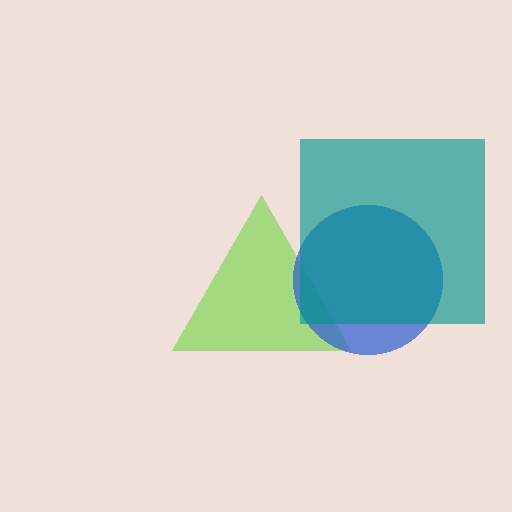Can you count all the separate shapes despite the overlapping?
Yes, there are 3 separate shapes.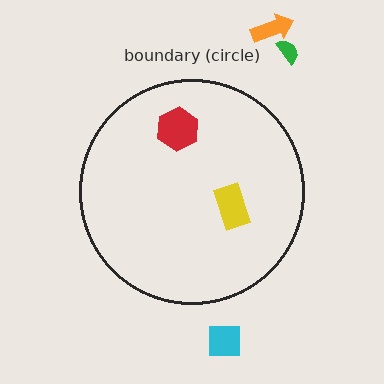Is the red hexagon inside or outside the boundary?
Inside.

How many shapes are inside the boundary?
2 inside, 3 outside.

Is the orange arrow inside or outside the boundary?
Outside.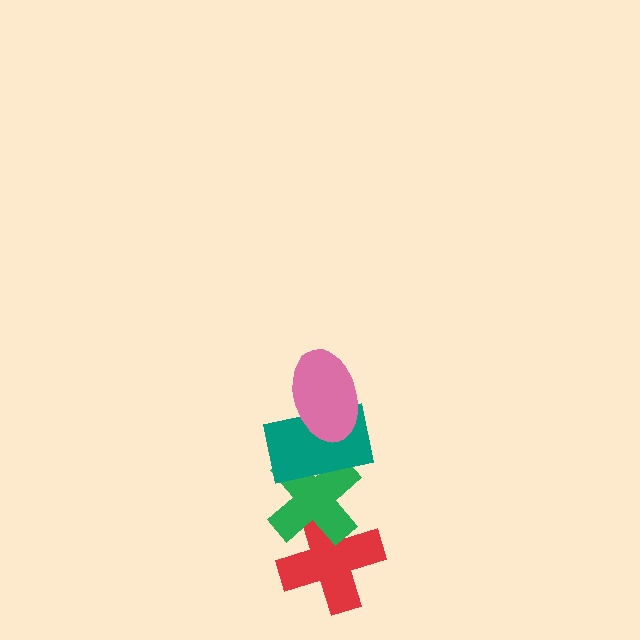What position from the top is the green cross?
The green cross is 3rd from the top.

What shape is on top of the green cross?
The teal rectangle is on top of the green cross.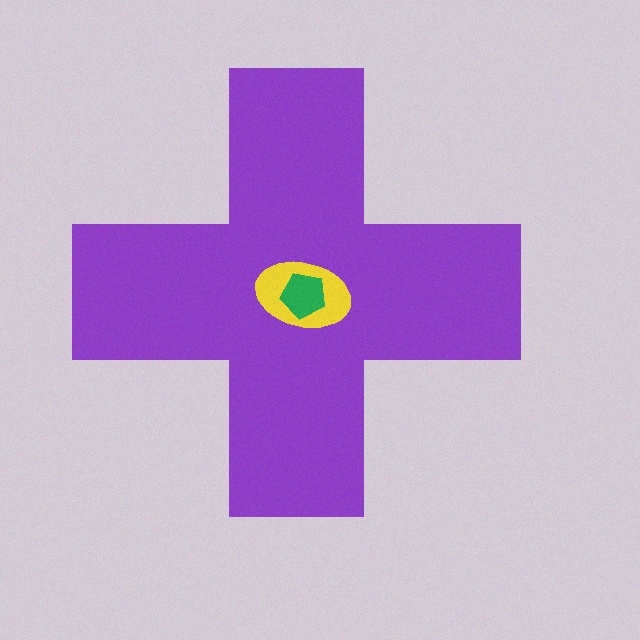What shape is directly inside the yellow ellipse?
The green pentagon.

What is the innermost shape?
The green pentagon.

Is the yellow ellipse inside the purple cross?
Yes.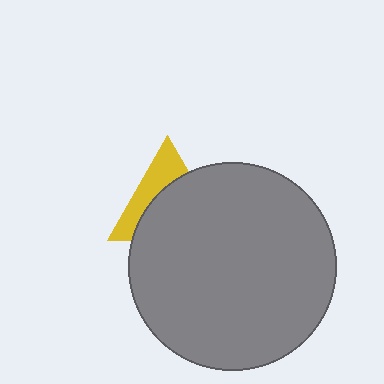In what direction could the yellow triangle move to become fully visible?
The yellow triangle could move up. That would shift it out from behind the gray circle entirely.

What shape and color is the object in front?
The object in front is a gray circle.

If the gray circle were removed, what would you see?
You would see the complete yellow triangle.